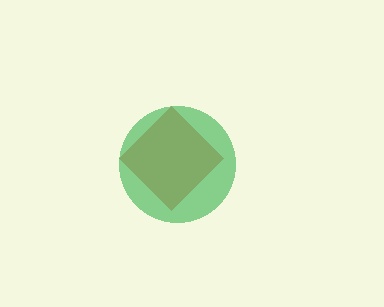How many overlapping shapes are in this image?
There are 2 overlapping shapes in the image.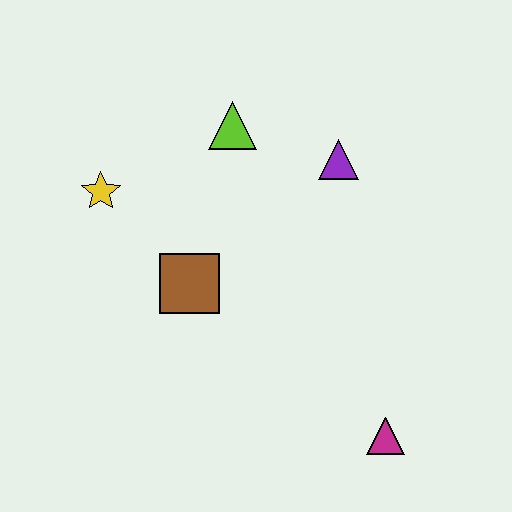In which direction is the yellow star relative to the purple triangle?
The yellow star is to the left of the purple triangle.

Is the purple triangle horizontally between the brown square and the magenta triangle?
Yes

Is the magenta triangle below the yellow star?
Yes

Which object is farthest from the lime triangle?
The magenta triangle is farthest from the lime triangle.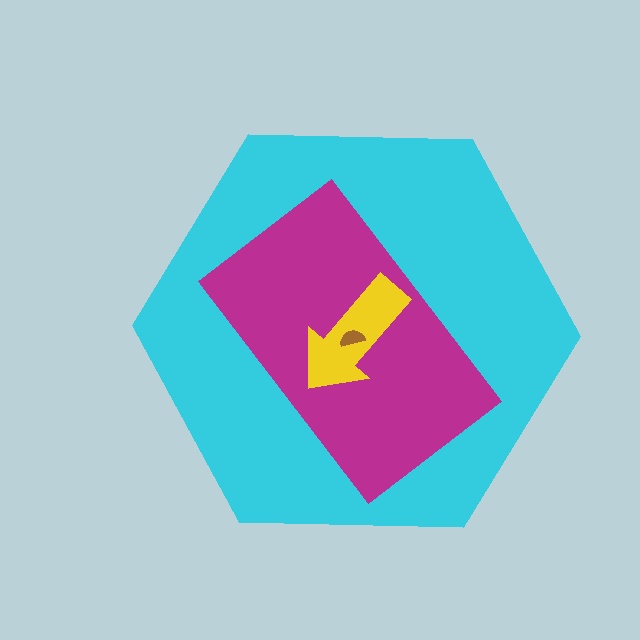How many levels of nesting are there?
4.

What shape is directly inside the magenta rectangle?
The yellow arrow.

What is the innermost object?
The brown semicircle.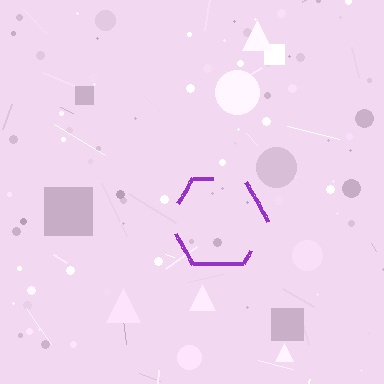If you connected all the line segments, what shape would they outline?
They would outline a hexagon.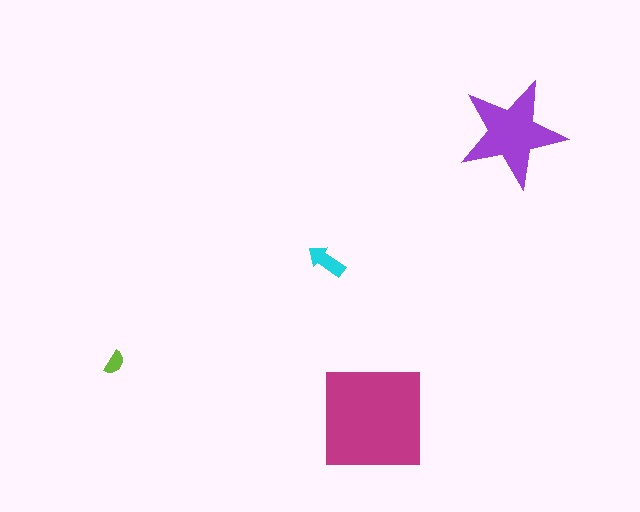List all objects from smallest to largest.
The lime semicircle, the cyan arrow, the purple star, the magenta square.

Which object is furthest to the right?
The purple star is rightmost.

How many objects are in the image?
There are 4 objects in the image.